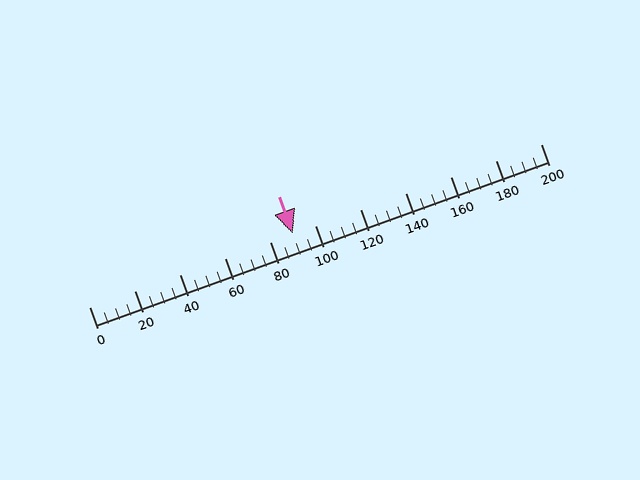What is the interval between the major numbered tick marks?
The major tick marks are spaced 20 units apart.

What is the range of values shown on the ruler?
The ruler shows values from 0 to 200.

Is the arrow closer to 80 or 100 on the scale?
The arrow is closer to 100.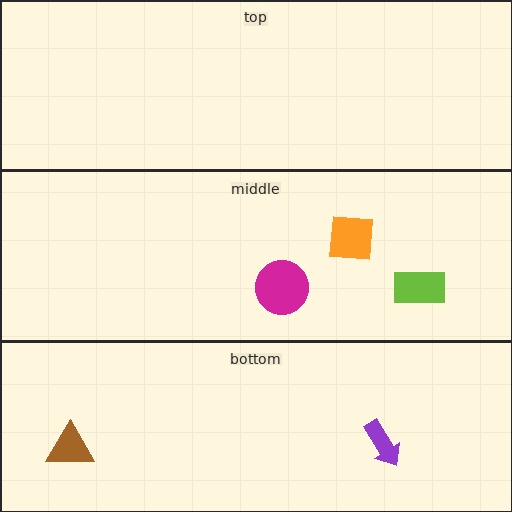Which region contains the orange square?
The middle region.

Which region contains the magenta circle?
The middle region.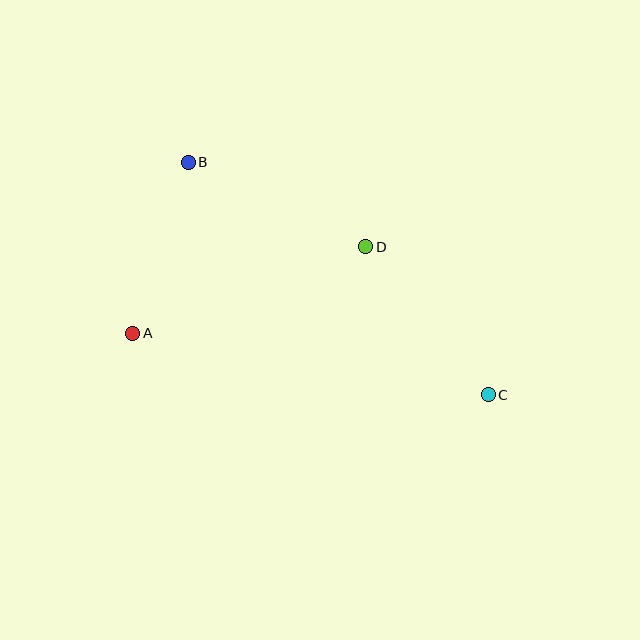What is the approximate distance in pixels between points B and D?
The distance between B and D is approximately 197 pixels.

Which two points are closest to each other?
Points A and B are closest to each other.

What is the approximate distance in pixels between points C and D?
The distance between C and D is approximately 192 pixels.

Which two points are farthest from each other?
Points B and C are farthest from each other.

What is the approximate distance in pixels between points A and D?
The distance between A and D is approximately 249 pixels.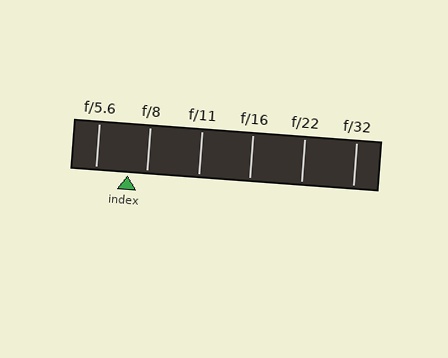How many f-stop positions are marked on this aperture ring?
There are 6 f-stop positions marked.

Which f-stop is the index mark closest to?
The index mark is closest to f/8.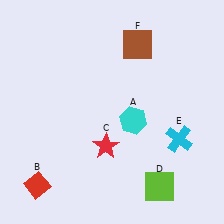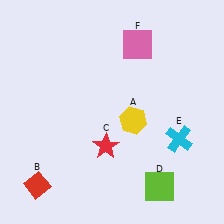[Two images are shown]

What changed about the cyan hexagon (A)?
In Image 1, A is cyan. In Image 2, it changed to yellow.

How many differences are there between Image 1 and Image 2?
There are 2 differences between the two images.